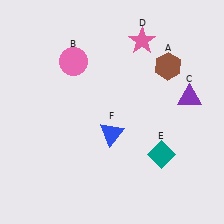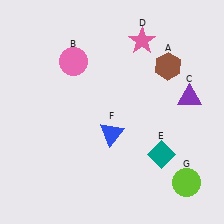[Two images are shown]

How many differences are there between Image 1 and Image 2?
There is 1 difference between the two images.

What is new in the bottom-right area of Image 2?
A lime circle (G) was added in the bottom-right area of Image 2.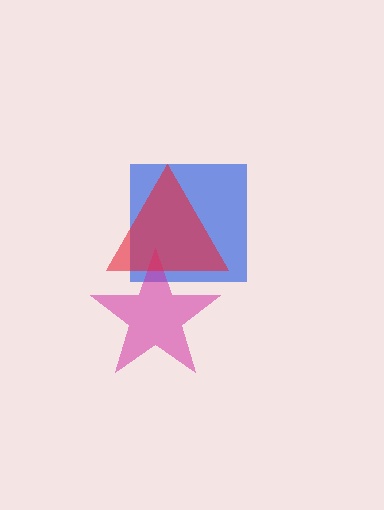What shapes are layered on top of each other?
The layered shapes are: a blue square, a magenta star, a red triangle.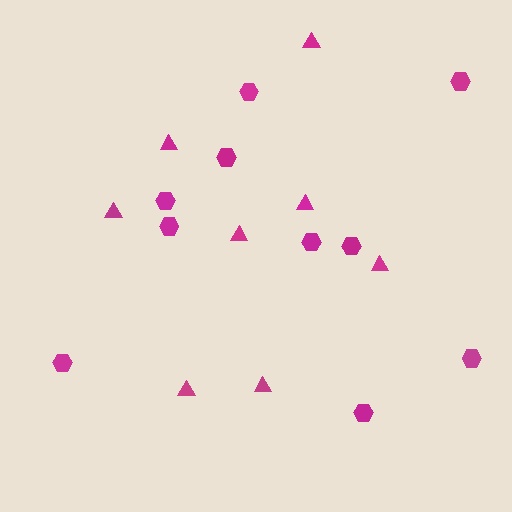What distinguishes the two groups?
There are 2 groups: one group of hexagons (10) and one group of triangles (8).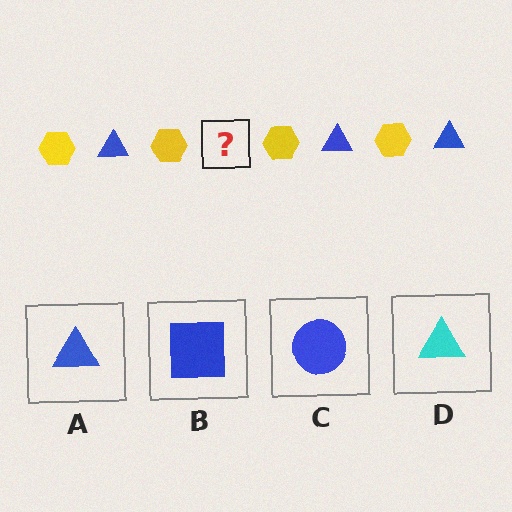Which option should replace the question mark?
Option A.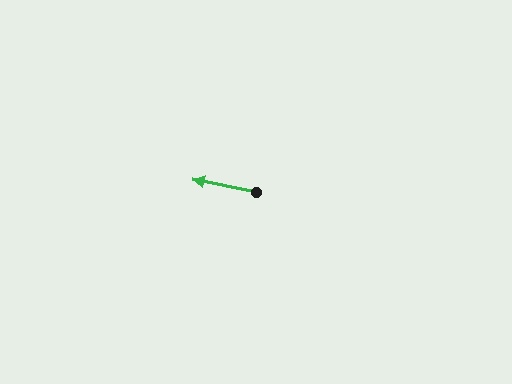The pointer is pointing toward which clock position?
Roughly 9 o'clock.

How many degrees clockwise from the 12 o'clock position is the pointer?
Approximately 281 degrees.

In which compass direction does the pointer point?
West.